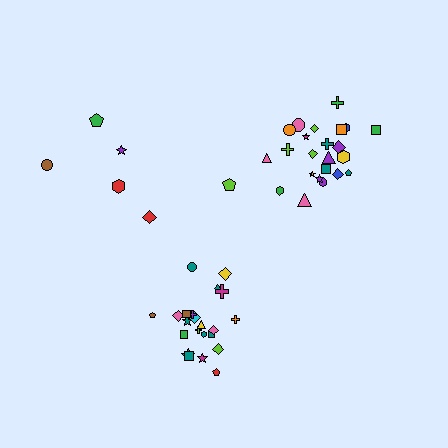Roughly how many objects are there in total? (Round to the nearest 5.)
Roughly 50 objects in total.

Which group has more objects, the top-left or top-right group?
The top-right group.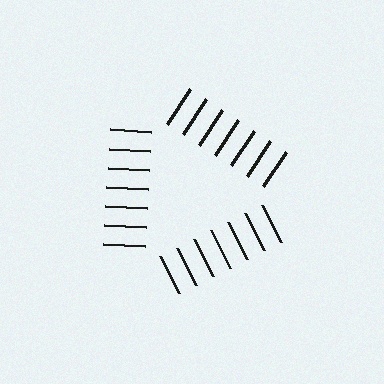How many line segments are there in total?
21 — 7 along each of the 3 edges.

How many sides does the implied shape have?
3 sides — the line-ends trace a triangle.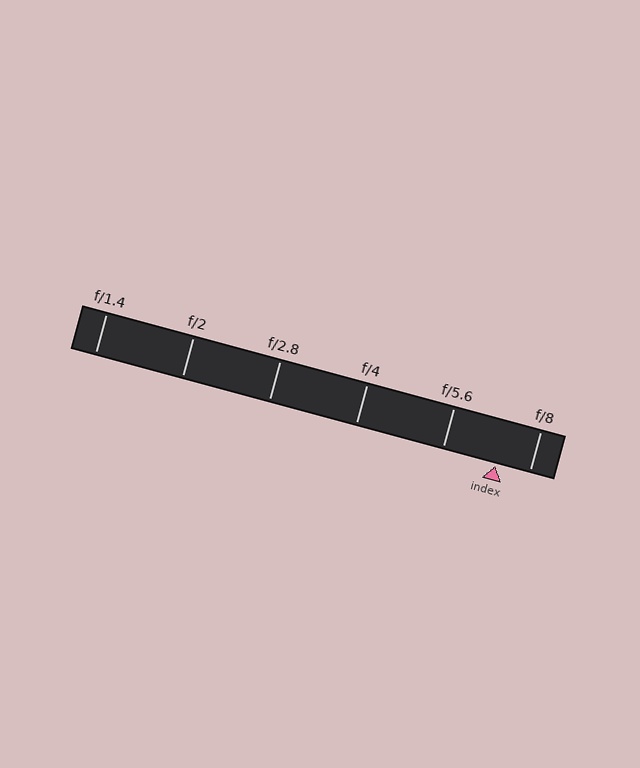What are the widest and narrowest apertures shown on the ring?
The widest aperture shown is f/1.4 and the narrowest is f/8.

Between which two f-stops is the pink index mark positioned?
The index mark is between f/5.6 and f/8.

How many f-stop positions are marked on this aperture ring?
There are 6 f-stop positions marked.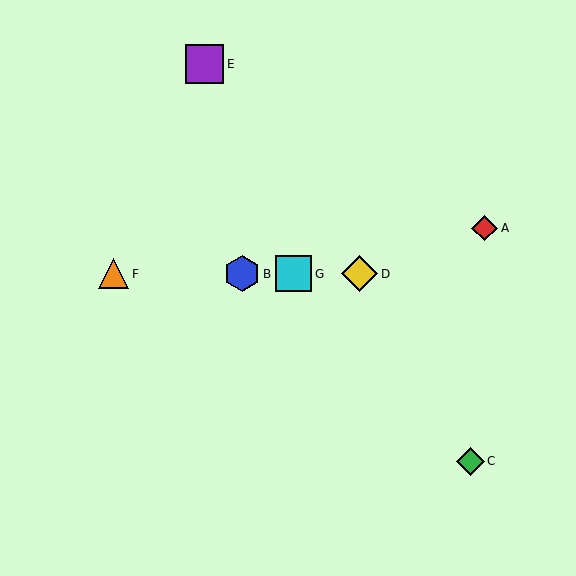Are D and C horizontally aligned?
No, D is at y≈274 and C is at y≈461.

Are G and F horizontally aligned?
Yes, both are at y≈274.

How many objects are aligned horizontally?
4 objects (B, D, F, G) are aligned horizontally.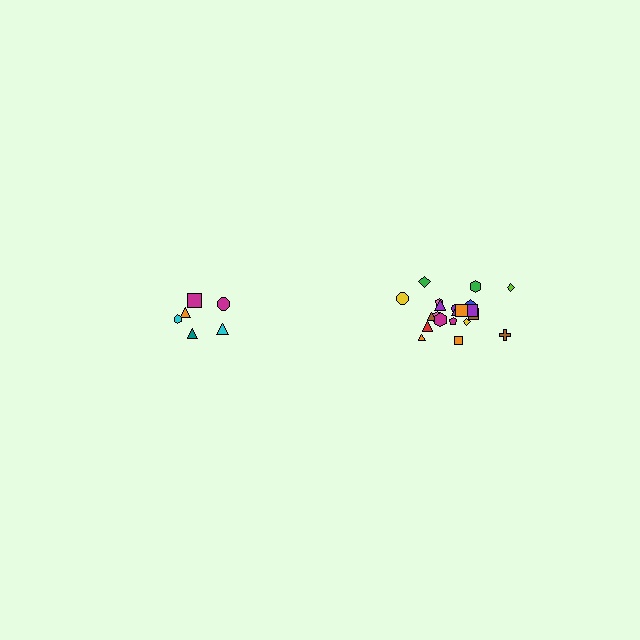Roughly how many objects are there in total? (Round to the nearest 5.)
Roughly 30 objects in total.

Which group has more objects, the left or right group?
The right group.